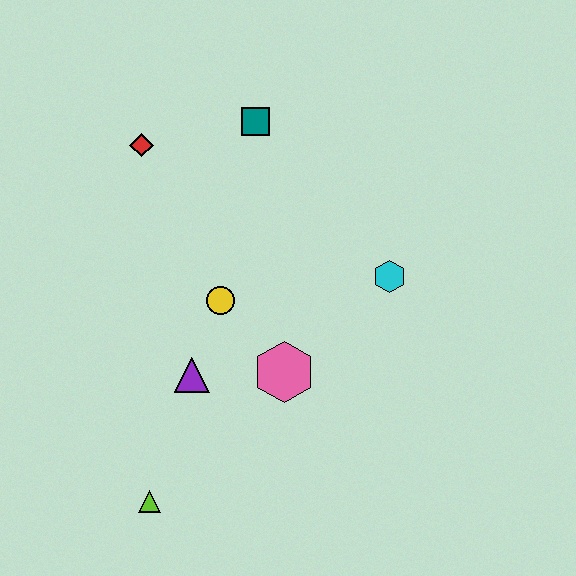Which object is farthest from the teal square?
The lime triangle is farthest from the teal square.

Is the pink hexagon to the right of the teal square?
Yes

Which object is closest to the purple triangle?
The yellow circle is closest to the purple triangle.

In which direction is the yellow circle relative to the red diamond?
The yellow circle is below the red diamond.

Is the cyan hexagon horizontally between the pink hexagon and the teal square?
No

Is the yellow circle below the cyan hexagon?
Yes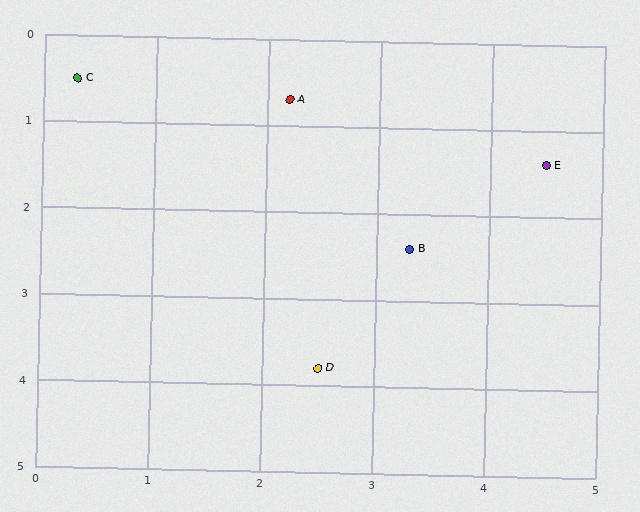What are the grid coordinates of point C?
Point C is at approximately (0.3, 0.5).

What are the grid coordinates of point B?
Point B is at approximately (3.3, 2.4).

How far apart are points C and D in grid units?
Points C and D are about 4.0 grid units apart.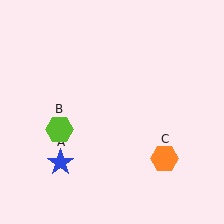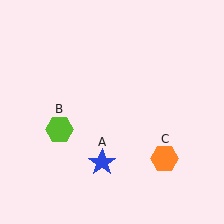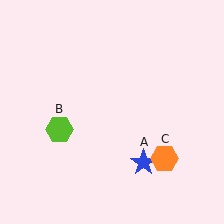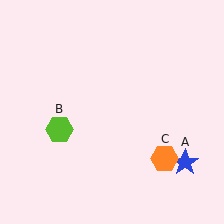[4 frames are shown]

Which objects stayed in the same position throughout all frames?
Lime hexagon (object B) and orange hexagon (object C) remained stationary.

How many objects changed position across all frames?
1 object changed position: blue star (object A).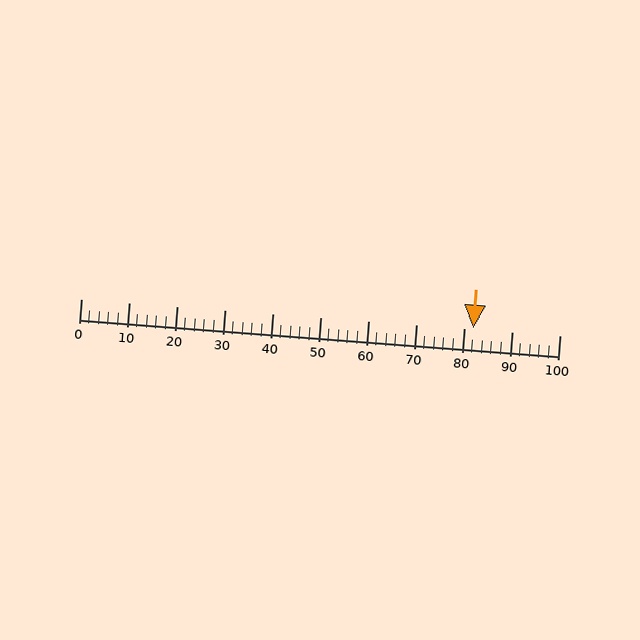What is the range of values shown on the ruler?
The ruler shows values from 0 to 100.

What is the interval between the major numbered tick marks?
The major tick marks are spaced 10 units apart.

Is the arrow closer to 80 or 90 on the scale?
The arrow is closer to 80.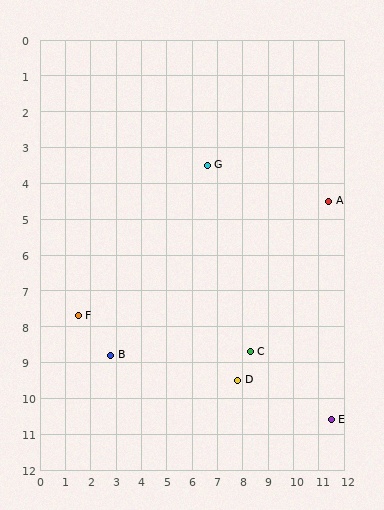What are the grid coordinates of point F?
Point F is at approximately (1.5, 7.7).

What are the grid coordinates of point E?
Point E is at approximately (11.5, 10.6).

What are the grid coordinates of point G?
Point G is at approximately (6.6, 3.5).